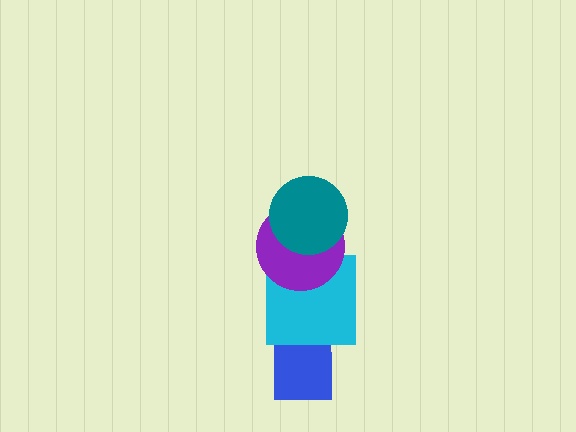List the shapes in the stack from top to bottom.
From top to bottom: the teal circle, the purple circle, the cyan square, the blue rectangle.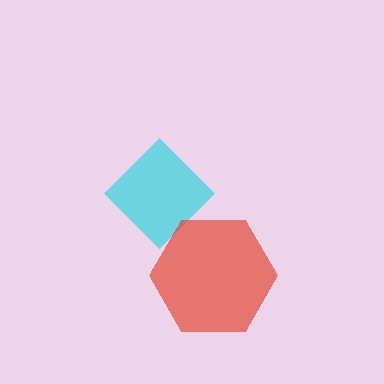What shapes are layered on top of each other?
The layered shapes are: a cyan diamond, a red hexagon.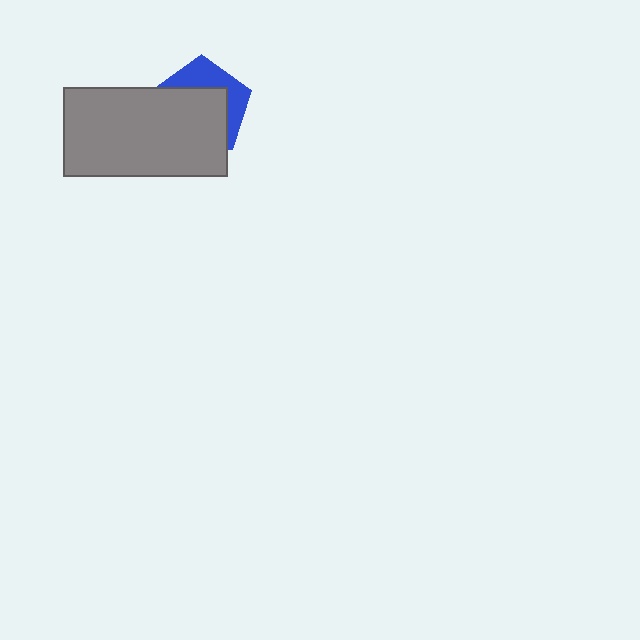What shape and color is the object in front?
The object in front is a gray rectangle.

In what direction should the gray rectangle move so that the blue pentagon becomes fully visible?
The gray rectangle should move toward the lower-left. That is the shortest direction to clear the overlap and leave the blue pentagon fully visible.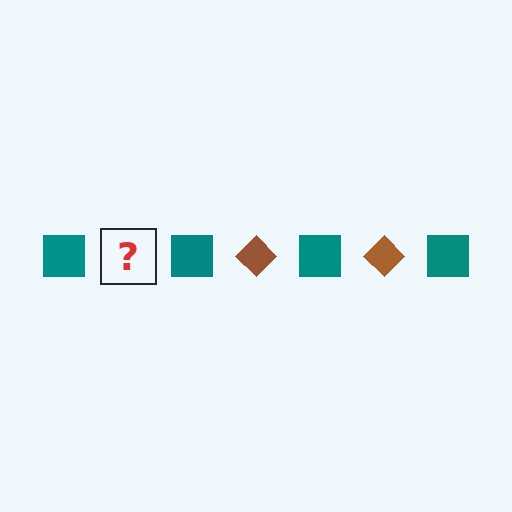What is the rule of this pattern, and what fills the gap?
The rule is that the pattern alternates between teal square and brown diamond. The gap should be filled with a brown diamond.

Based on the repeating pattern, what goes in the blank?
The blank should be a brown diamond.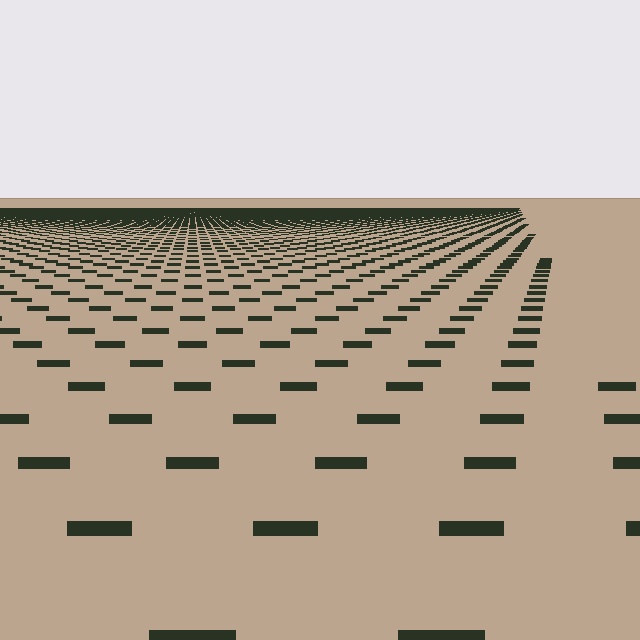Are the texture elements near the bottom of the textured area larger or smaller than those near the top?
Larger. Near the bottom, elements are closer to the viewer and appear at a bigger on-screen size.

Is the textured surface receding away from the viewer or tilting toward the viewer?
The surface is receding away from the viewer. Texture elements get smaller and denser toward the top.